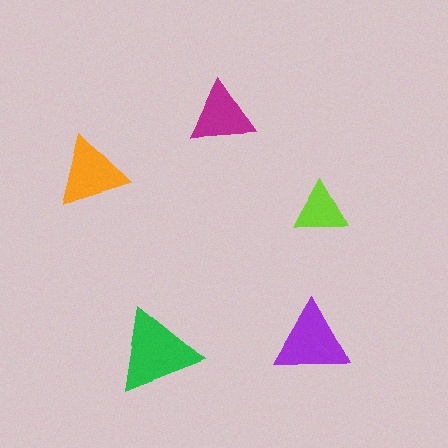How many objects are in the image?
There are 5 objects in the image.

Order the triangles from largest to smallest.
the green one, the purple one, the orange one, the magenta one, the lime one.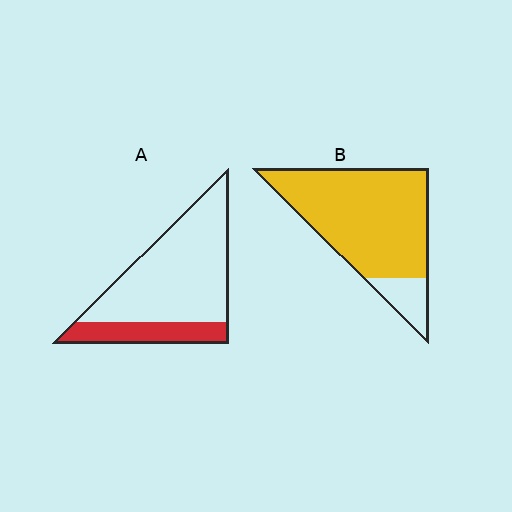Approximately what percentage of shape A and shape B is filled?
A is approximately 25% and B is approximately 85%.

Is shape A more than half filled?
No.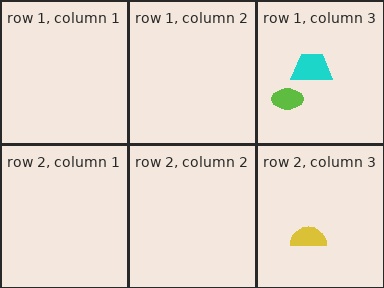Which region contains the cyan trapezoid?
The row 1, column 3 region.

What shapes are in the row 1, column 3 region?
The lime ellipse, the cyan trapezoid.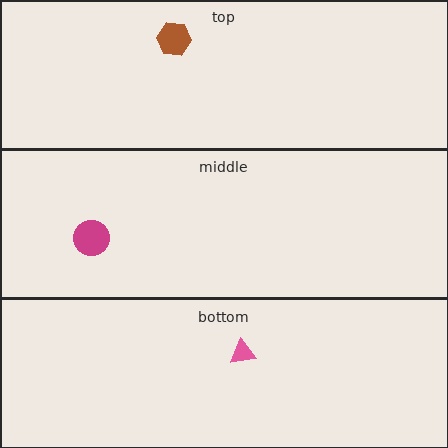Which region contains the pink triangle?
The bottom region.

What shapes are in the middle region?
The magenta circle.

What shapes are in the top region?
The brown hexagon.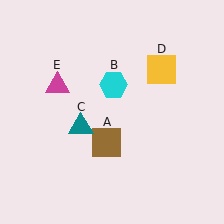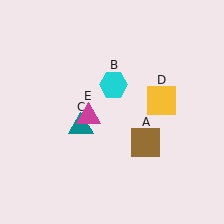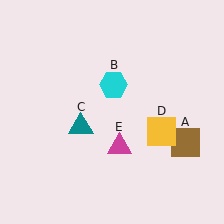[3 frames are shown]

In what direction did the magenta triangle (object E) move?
The magenta triangle (object E) moved down and to the right.